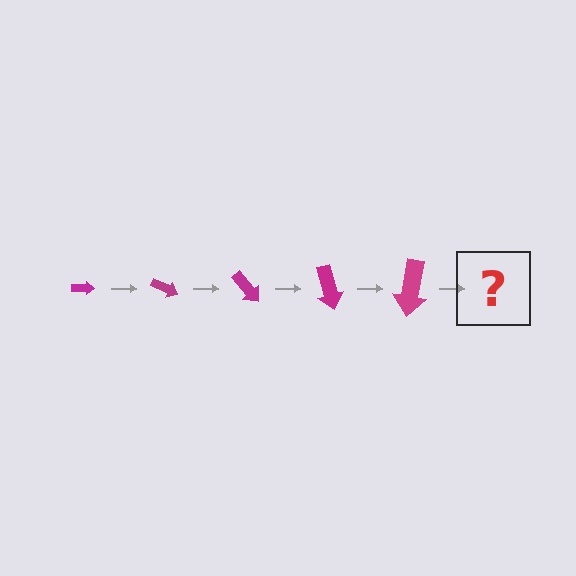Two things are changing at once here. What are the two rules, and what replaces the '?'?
The two rules are that the arrow grows larger each step and it rotates 25 degrees each step. The '?' should be an arrow, larger than the previous one and rotated 125 degrees from the start.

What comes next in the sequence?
The next element should be an arrow, larger than the previous one and rotated 125 degrees from the start.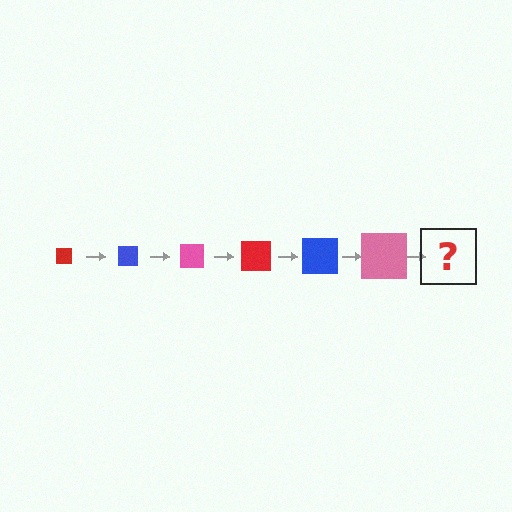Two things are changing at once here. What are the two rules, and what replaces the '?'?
The two rules are that the square grows larger each step and the color cycles through red, blue, and pink. The '?' should be a red square, larger than the previous one.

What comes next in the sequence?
The next element should be a red square, larger than the previous one.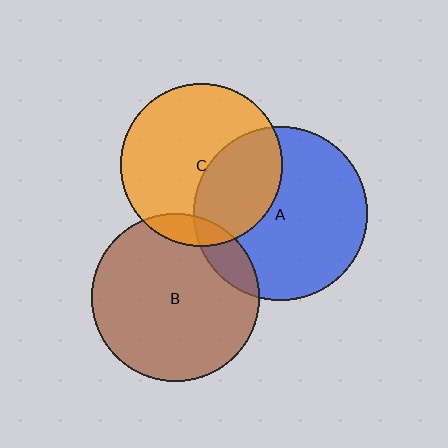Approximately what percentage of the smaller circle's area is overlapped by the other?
Approximately 35%.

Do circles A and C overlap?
Yes.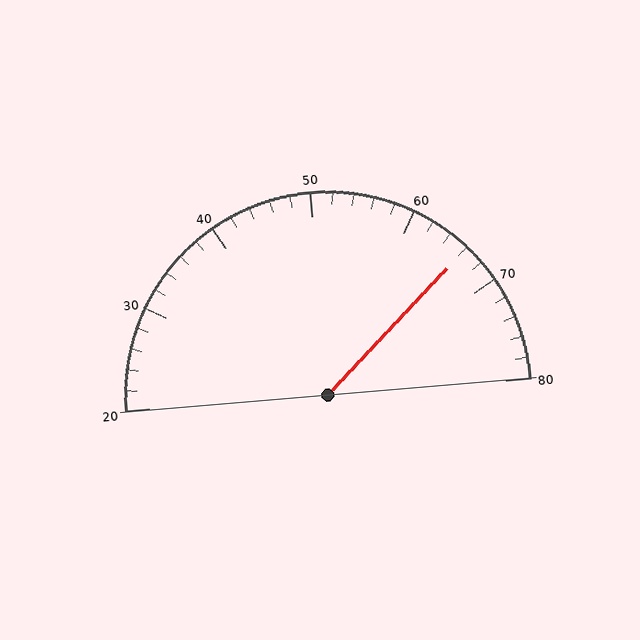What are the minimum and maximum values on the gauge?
The gauge ranges from 20 to 80.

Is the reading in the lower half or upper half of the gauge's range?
The reading is in the upper half of the range (20 to 80).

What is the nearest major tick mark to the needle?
The nearest major tick mark is 70.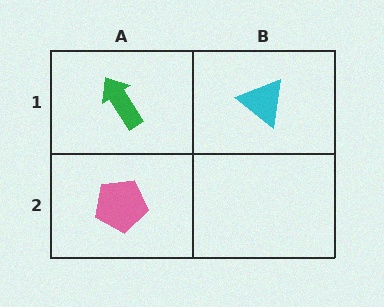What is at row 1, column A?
A green arrow.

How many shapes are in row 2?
1 shape.